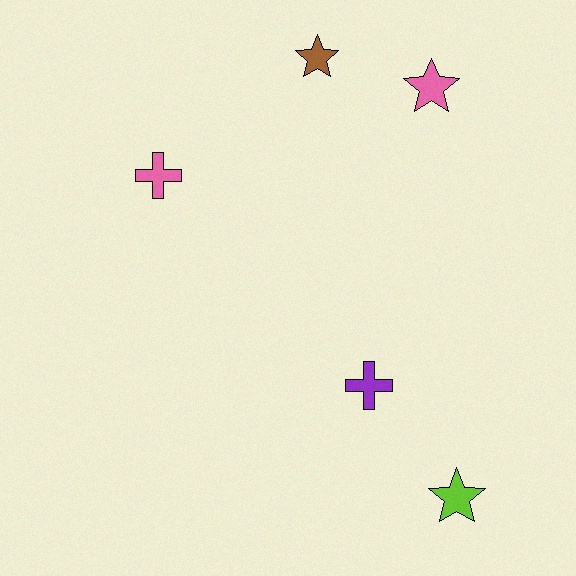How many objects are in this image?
There are 5 objects.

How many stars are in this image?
There are 3 stars.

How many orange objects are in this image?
There are no orange objects.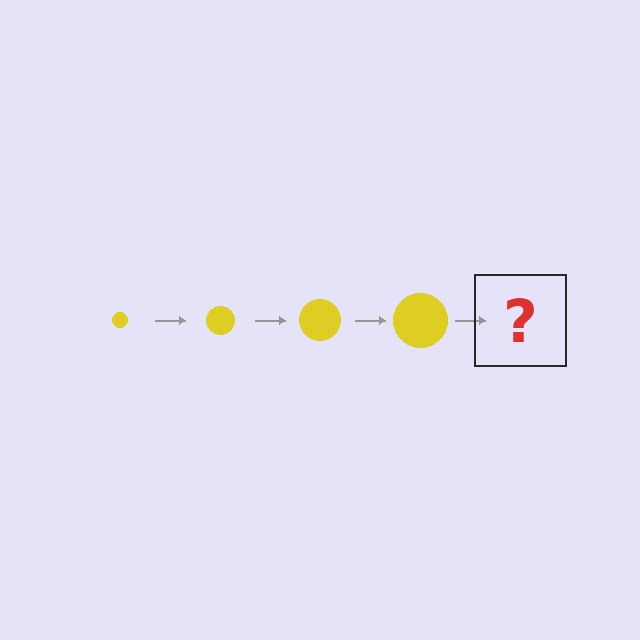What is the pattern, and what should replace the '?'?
The pattern is that the circle gets progressively larger each step. The '?' should be a yellow circle, larger than the previous one.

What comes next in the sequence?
The next element should be a yellow circle, larger than the previous one.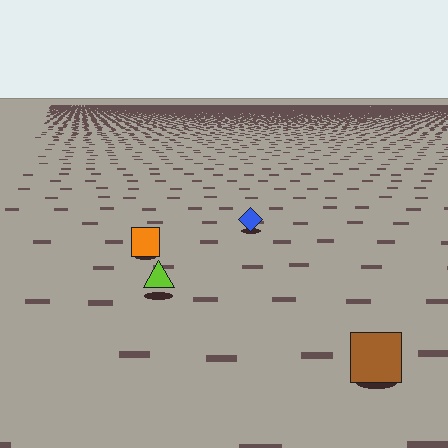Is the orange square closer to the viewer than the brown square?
No. The brown square is closer — you can tell from the texture gradient: the ground texture is coarser near it.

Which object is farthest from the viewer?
The blue diamond is farthest from the viewer. It appears smaller and the ground texture around it is denser.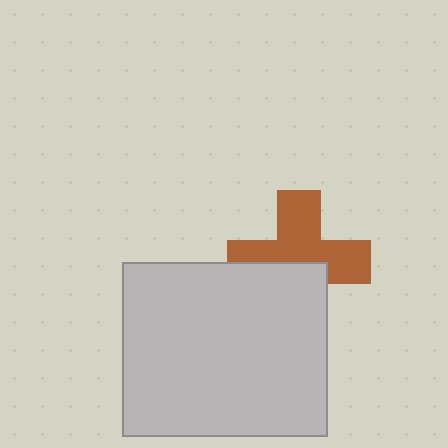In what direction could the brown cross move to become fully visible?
The brown cross could move up. That would shift it out from behind the light gray rectangle entirely.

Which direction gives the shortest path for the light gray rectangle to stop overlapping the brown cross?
Moving down gives the shortest separation.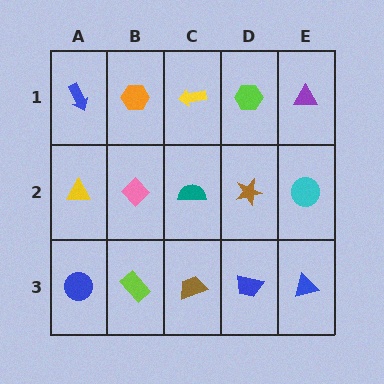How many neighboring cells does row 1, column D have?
3.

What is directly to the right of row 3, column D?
A blue triangle.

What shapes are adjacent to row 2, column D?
A lime hexagon (row 1, column D), a blue trapezoid (row 3, column D), a teal semicircle (row 2, column C), a cyan circle (row 2, column E).